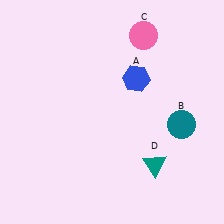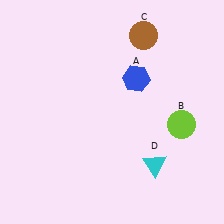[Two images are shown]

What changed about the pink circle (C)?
In Image 1, C is pink. In Image 2, it changed to brown.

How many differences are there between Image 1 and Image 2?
There are 3 differences between the two images.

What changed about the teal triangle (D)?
In Image 1, D is teal. In Image 2, it changed to cyan.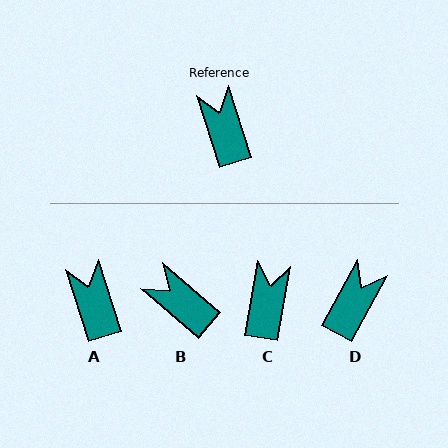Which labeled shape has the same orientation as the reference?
A.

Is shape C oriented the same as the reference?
No, it is off by about 27 degrees.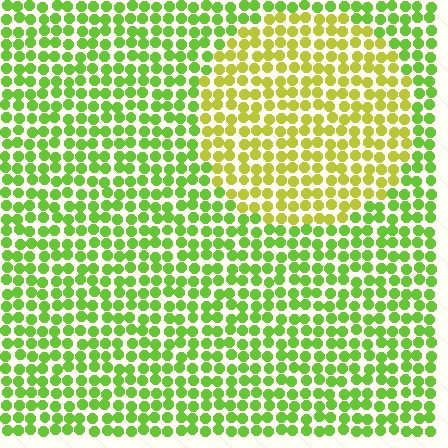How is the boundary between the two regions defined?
The boundary is defined purely by a slight shift in hue (about 34 degrees). Spacing, size, and orientation are identical on both sides.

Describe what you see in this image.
The image is filled with small lime elements in a uniform arrangement. A circle-shaped region is visible where the elements are tinted to a slightly different hue, forming a subtle color boundary.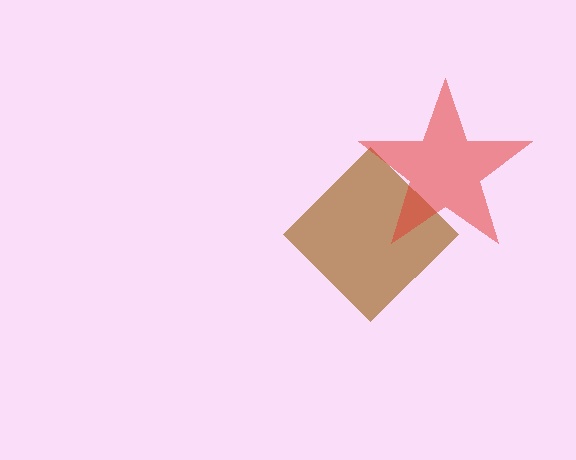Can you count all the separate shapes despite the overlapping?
Yes, there are 2 separate shapes.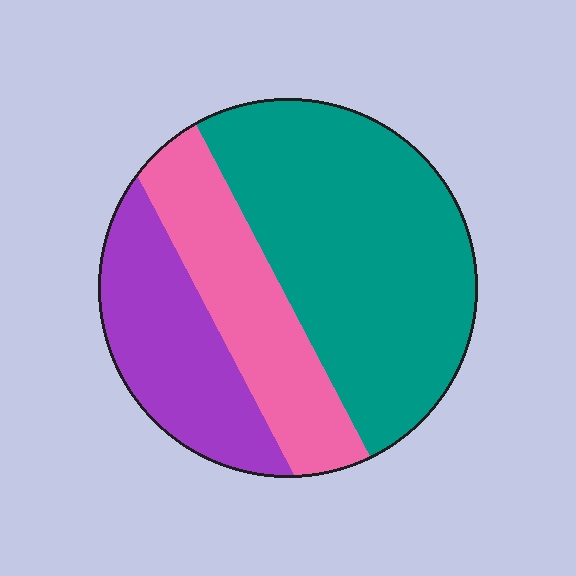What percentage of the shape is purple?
Purple takes up about one quarter (1/4) of the shape.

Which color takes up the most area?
Teal, at roughly 50%.